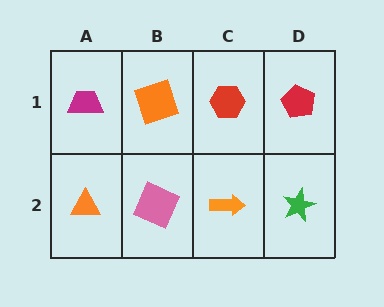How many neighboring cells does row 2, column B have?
3.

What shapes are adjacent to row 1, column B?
A pink square (row 2, column B), a magenta trapezoid (row 1, column A), a red hexagon (row 1, column C).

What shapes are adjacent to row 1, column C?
An orange arrow (row 2, column C), an orange square (row 1, column B), a red pentagon (row 1, column D).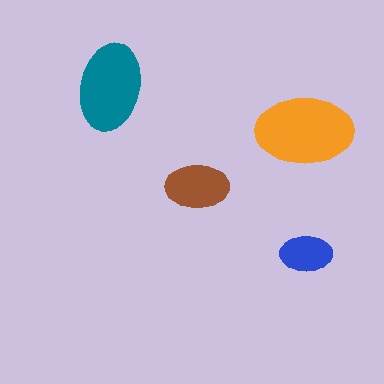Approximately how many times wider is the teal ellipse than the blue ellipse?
About 1.5 times wider.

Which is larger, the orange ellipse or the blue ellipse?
The orange one.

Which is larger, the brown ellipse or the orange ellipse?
The orange one.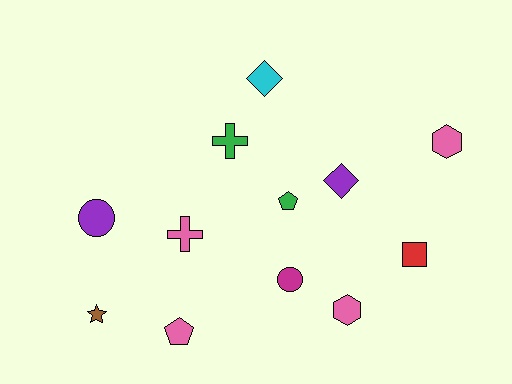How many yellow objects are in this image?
There are no yellow objects.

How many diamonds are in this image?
There are 2 diamonds.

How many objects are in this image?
There are 12 objects.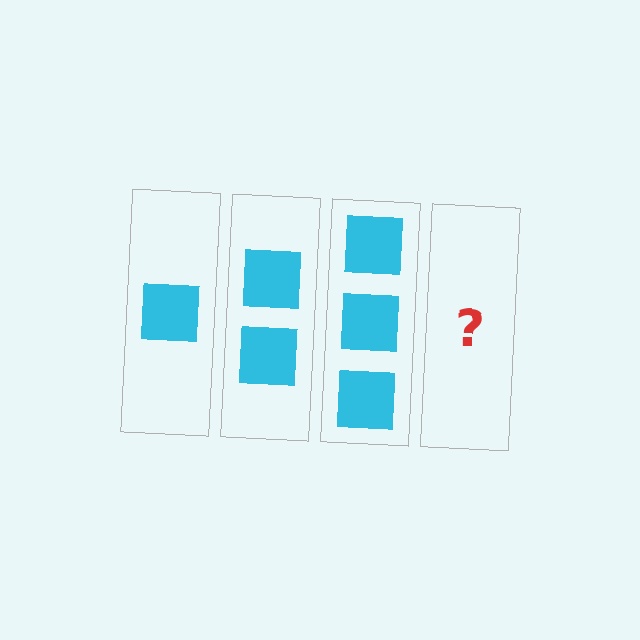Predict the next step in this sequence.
The next step is 4 squares.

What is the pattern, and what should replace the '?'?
The pattern is that each step adds one more square. The '?' should be 4 squares.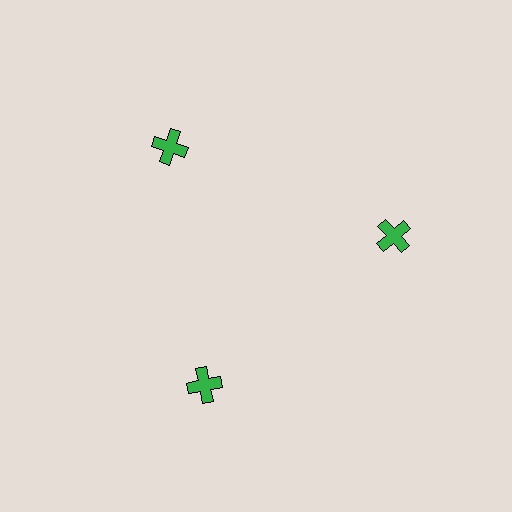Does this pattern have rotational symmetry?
Yes, this pattern has 3-fold rotational symmetry. It looks the same after rotating 120 degrees around the center.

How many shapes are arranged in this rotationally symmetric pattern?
There are 3 shapes, arranged in 3 groups of 1.